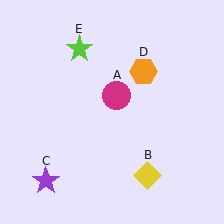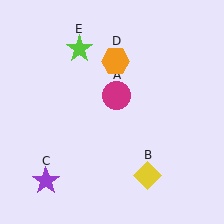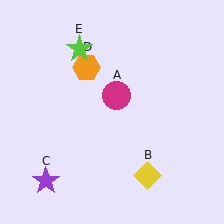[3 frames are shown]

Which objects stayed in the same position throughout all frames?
Magenta circle (object A) and yellow diamond (object B) and purple star (object C) and lime star (object E) remained stationary.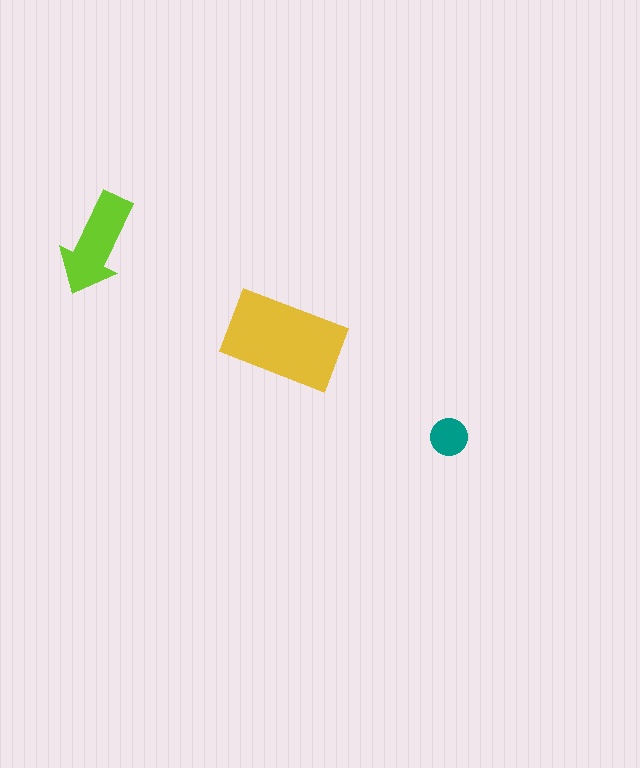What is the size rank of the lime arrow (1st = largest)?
2nd.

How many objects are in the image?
There are 3 objects in the image.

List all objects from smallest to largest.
The teal circle, the lime arrow, the yellow rectangle.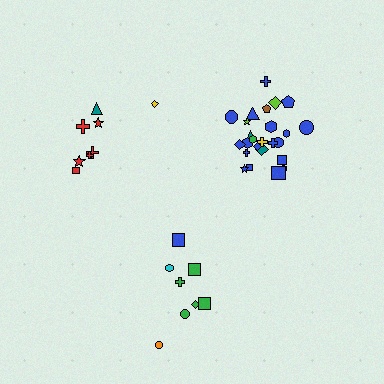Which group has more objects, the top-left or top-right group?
The top-right group.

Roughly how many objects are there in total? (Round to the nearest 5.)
Roughly 40 objects in total.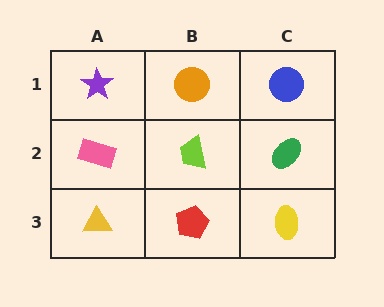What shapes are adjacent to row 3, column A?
A pink rectangle (row 2, column A), a red pentagon (row 3, column B).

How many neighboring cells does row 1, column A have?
2.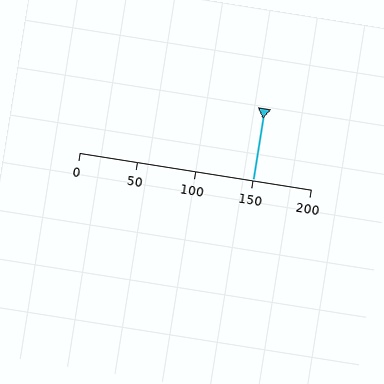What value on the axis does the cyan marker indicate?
The marker indicates approximately 150.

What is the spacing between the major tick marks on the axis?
The major ticks are spaced 50 apart.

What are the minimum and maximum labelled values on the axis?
The axis runs from 0 to 200.